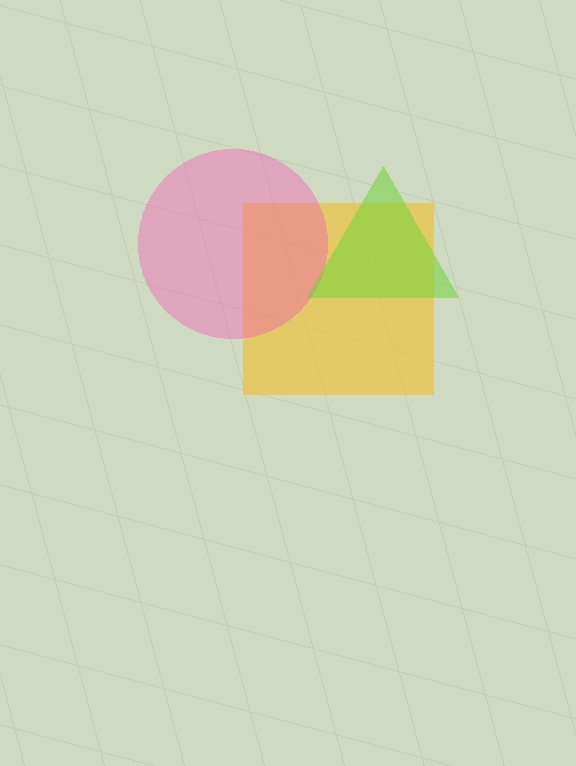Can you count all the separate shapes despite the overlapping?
Yes, there are 3 separate shapes.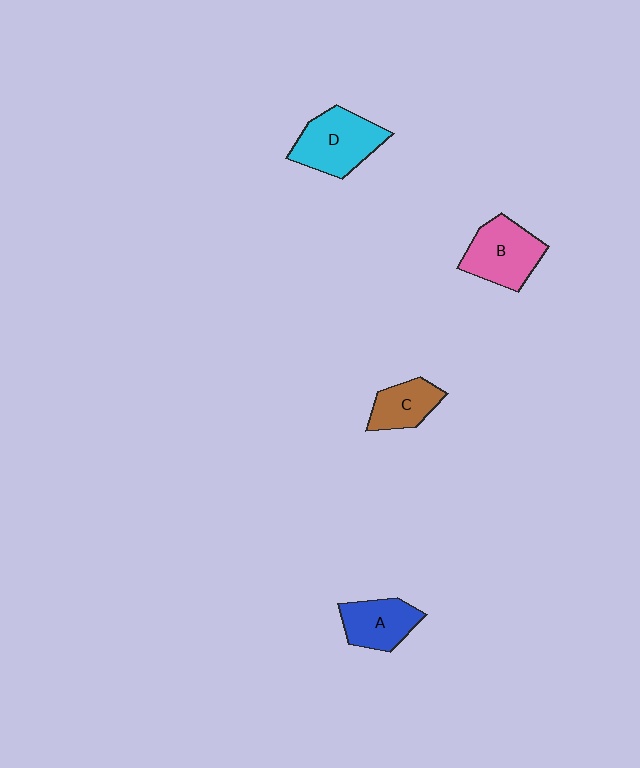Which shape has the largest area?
Shape D (cyan).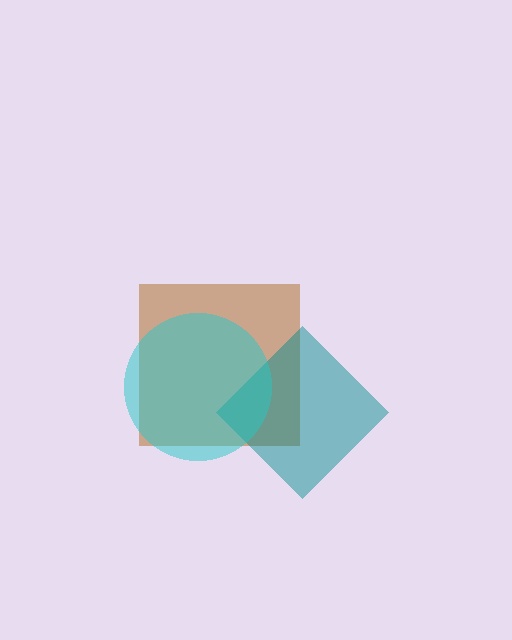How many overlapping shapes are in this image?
There are 3 overlapping shapes in the image.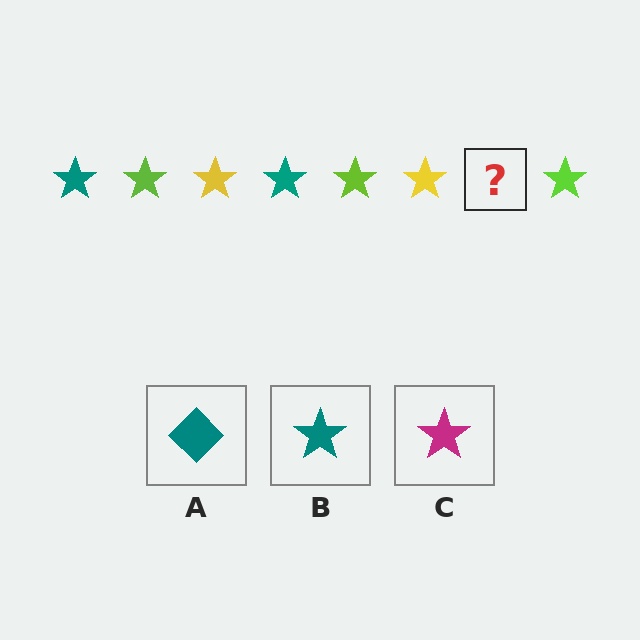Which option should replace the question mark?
Option B.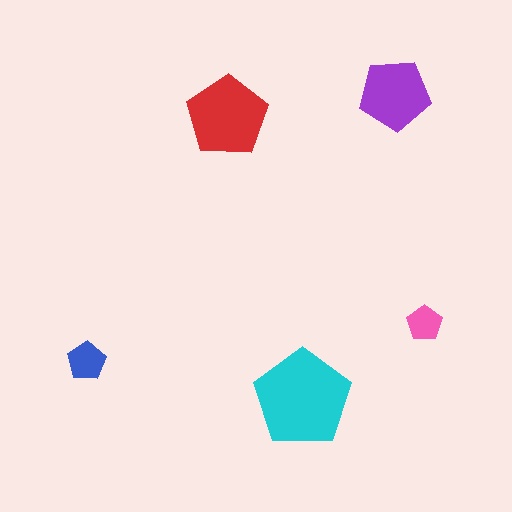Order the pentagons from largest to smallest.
the cyan one, the red one, the purple one, the blue one, the pink one.